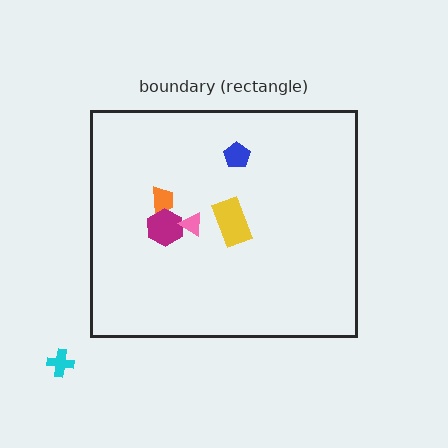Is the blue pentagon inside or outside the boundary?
Inside.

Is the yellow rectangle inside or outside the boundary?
Inside.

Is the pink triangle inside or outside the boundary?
Inside.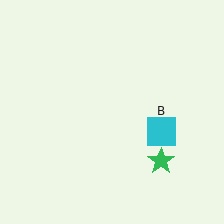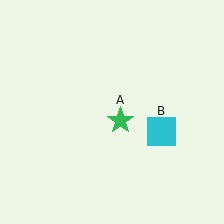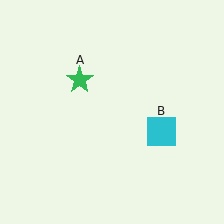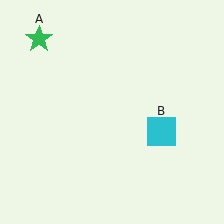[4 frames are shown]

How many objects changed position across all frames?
1 object changed position: green star (object A).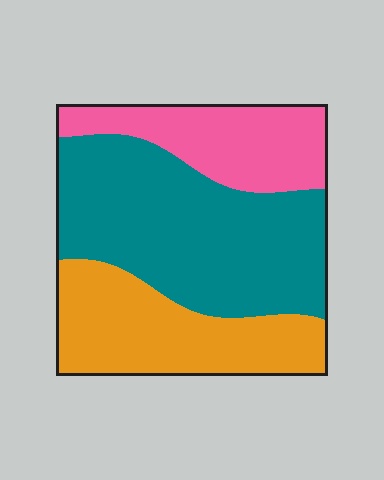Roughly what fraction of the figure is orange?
Orange covers about 30% of the figure.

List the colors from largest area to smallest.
From largest to smallest: teal, orange, pink.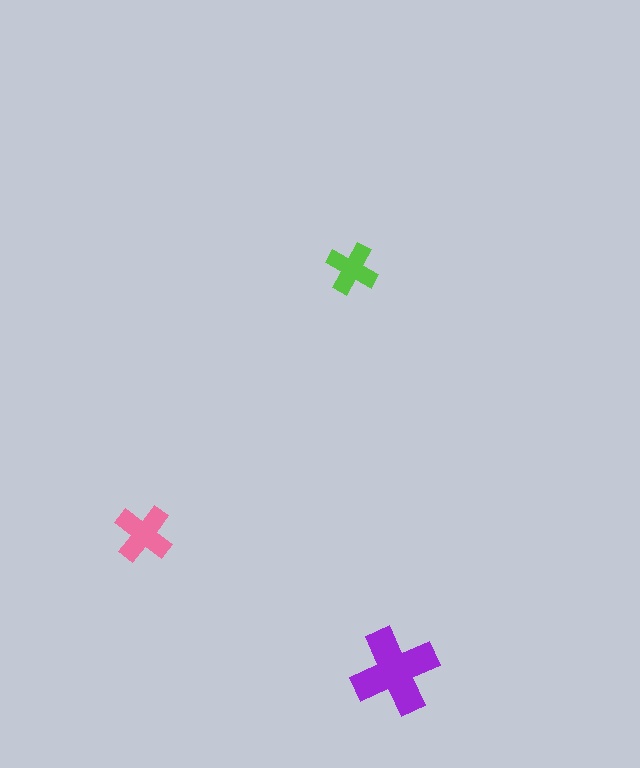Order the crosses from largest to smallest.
the purple one, the pink one, the lime one.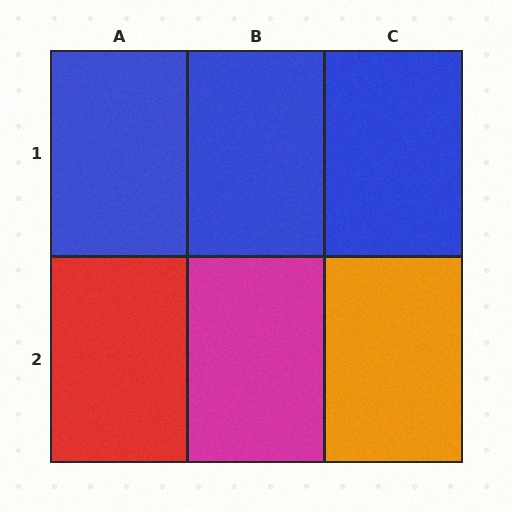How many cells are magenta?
1 cell is magenta.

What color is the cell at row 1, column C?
Blue.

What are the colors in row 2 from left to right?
Red, magenta, orange.